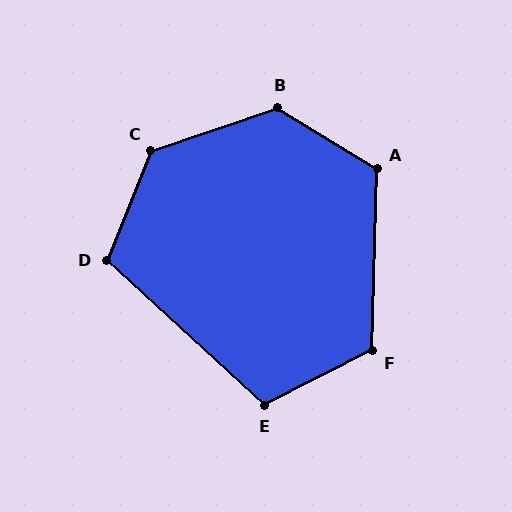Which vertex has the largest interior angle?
B, at approximately 130 degrees.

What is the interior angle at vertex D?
Approximately 111 degrees (obtuse).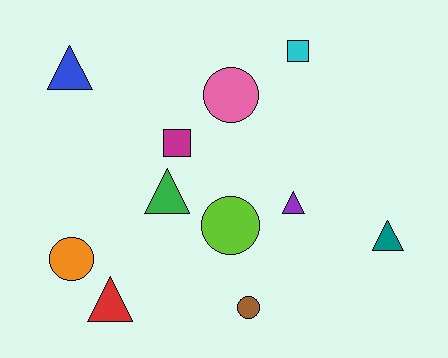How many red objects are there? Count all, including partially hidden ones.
There is 1 red object.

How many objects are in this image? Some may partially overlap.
There are 11 objects.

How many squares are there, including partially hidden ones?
There are 2 squares.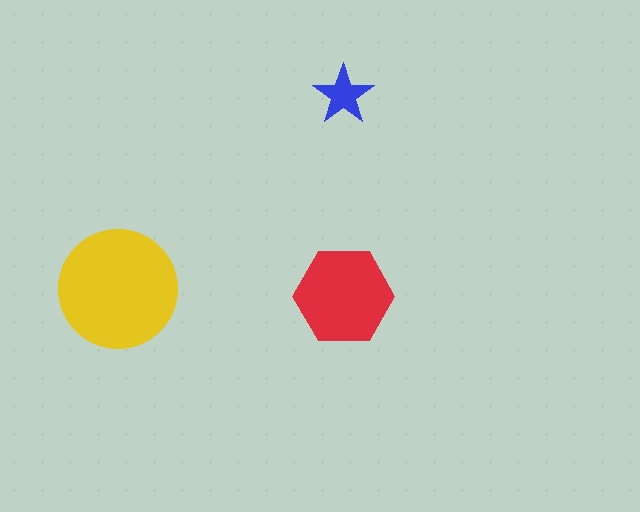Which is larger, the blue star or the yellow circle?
The yellow circle.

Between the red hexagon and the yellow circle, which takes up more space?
The yellow circle.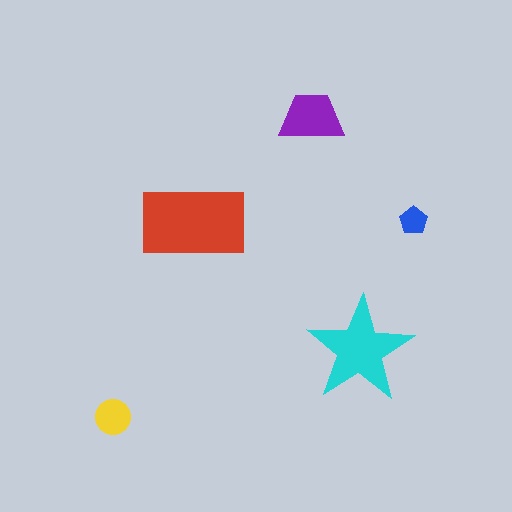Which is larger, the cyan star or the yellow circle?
The cyan star.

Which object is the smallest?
The blue pentagon.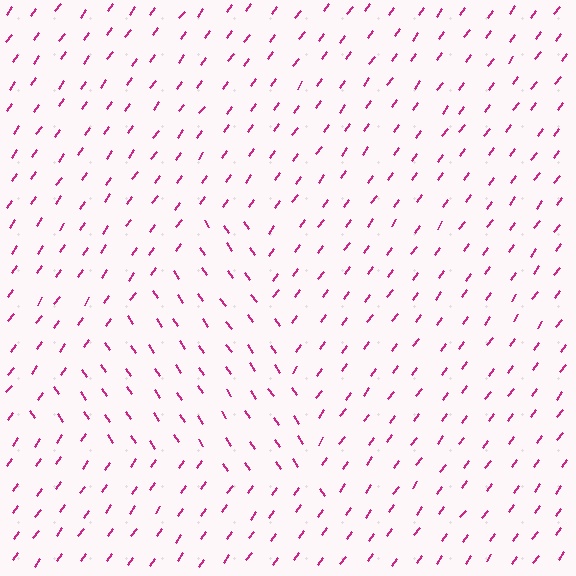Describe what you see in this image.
The image is filled with small magenta line segments. A triangle region in the image has lines oriented differently from the surrounding lines, creating a visible texture boundary.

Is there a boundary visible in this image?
Yes, there is a texture boundary formed by a change in line orientation.